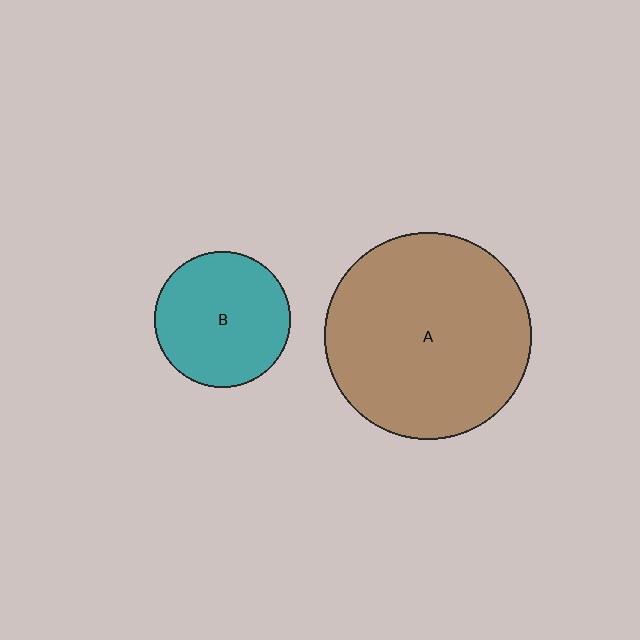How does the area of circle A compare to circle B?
Approximately 2.3 times.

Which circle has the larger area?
Circle A (brown).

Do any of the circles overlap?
No, none of the circles overlap.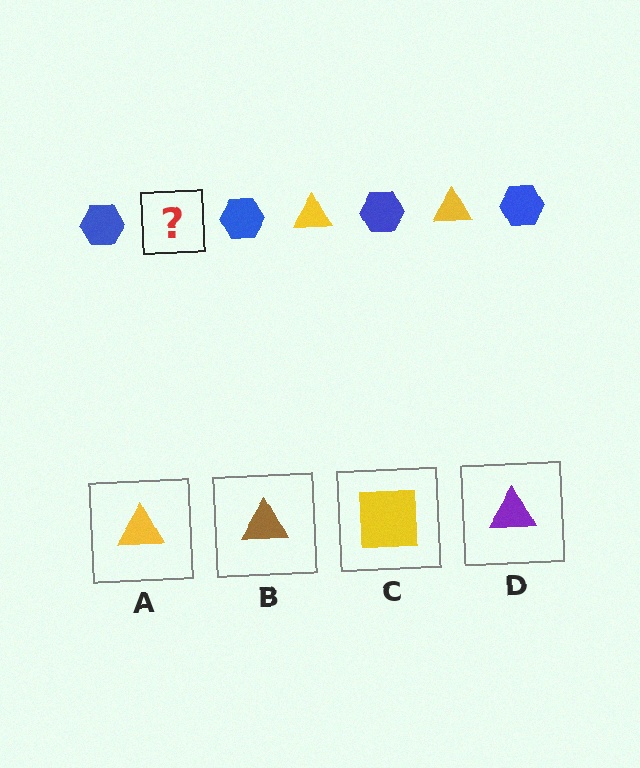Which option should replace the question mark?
Option A.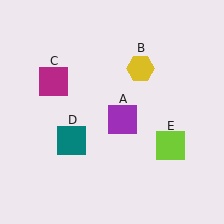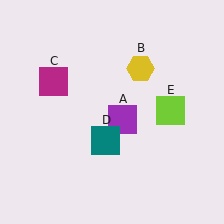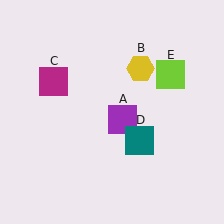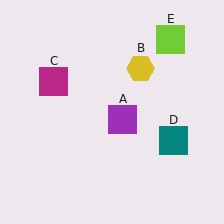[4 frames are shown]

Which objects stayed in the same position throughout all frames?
Purple square (object A) and yellow hexagon (object B) and magenta square (object C) remained stationary.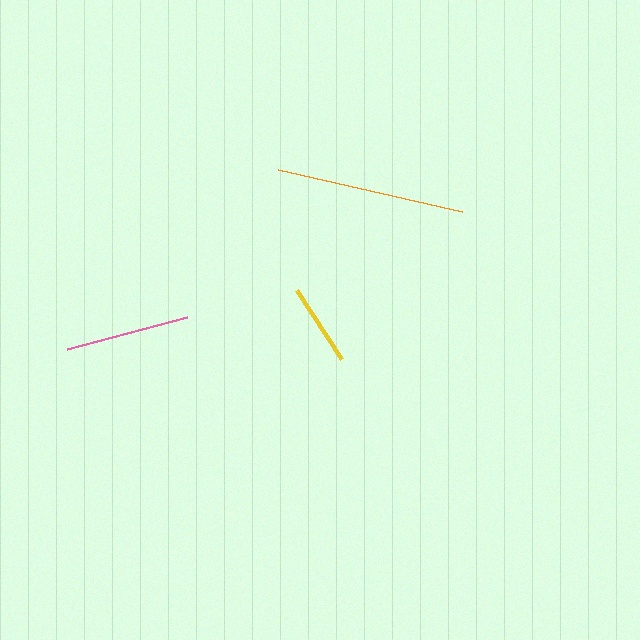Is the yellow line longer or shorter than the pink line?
The pink line is longer than the yellow line.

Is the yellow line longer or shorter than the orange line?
The orange line is longer than the yellow line.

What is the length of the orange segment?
The orange segment is approximately 189 pixels long.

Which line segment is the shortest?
The yellow line is the shortest at approximately 82 pixels.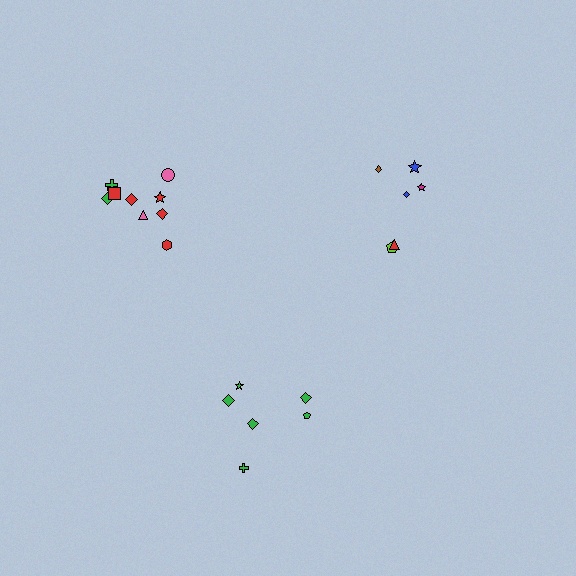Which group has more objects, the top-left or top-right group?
The top-left group.